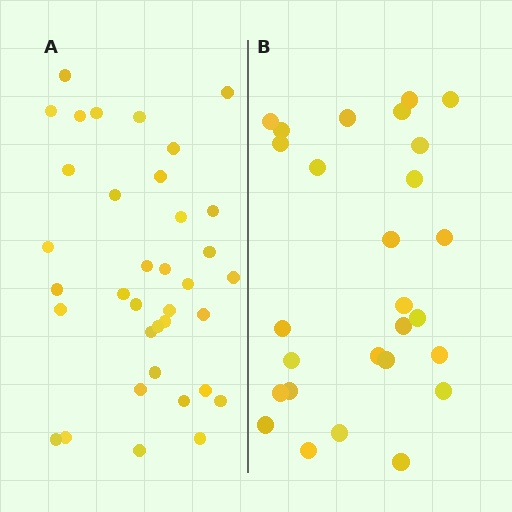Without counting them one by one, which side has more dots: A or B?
Region A (the left region) has more dots.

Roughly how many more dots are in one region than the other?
Region A has roughly 8 or so more dots than region B.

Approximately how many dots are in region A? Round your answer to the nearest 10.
About 40 dots. (The exact count is 36, which rounds to 40.)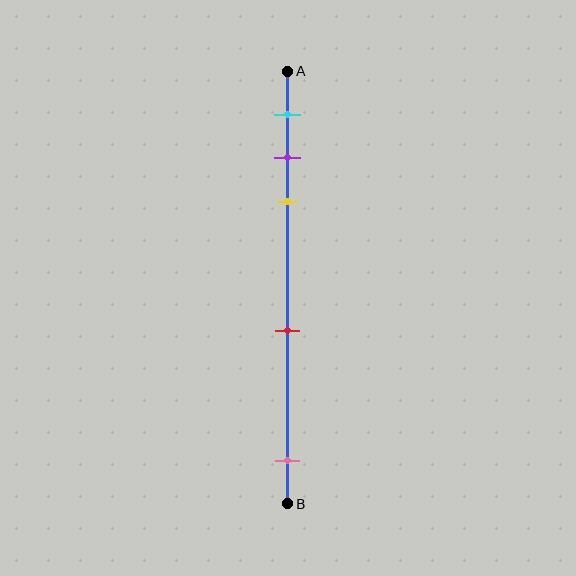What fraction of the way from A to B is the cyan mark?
The cyan mark is approximately 10% (0.1) of the way from A to B.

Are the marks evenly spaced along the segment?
No, the marks are not evenly spaced.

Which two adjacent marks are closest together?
The purple and yellow marks are the closest adjacent pair.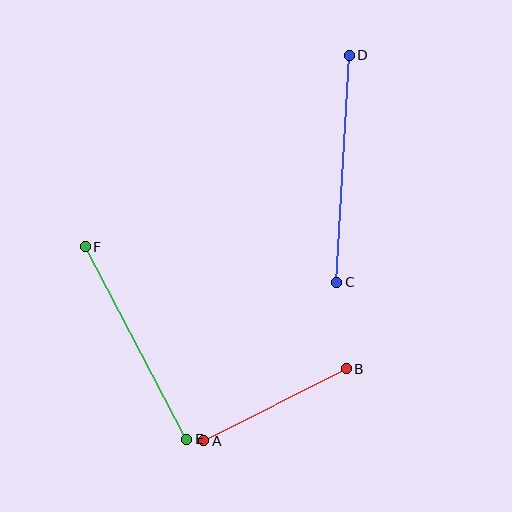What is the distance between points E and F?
The distance is approximately 217 pixels.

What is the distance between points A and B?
The distance is approximately 160 pixels.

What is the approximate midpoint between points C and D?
The midpoint is at approximately (343, 169) pixels.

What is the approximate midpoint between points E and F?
The midpoint is at approximately (136, 343) pixels.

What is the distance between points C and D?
The distance is approximately 227 pixels.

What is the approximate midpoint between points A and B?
The midpoint is at approximately (275, 405) pixels.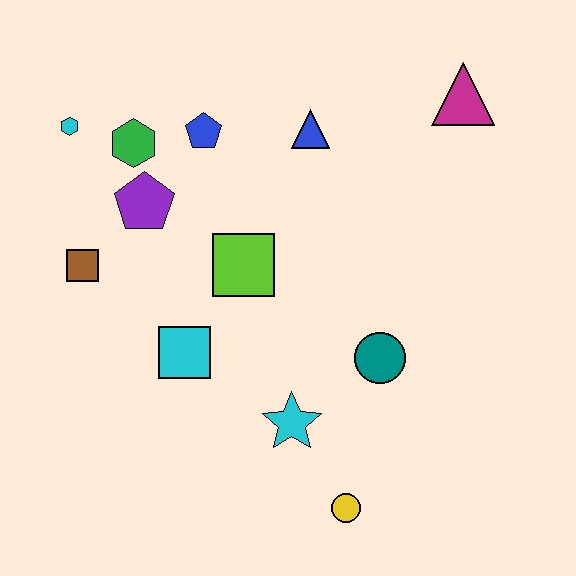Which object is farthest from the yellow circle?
The cyan hexagon is farthest from the yellow circle.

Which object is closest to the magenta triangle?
The blue triangle is closest to the magenta triangle.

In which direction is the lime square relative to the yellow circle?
The lime square is above the yellow circle.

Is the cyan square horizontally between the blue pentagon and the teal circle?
No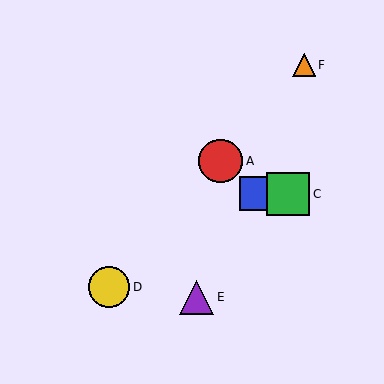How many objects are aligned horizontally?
2 objects (B, C) are aligned horizontally.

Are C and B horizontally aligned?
Yes, both are at y≈194.